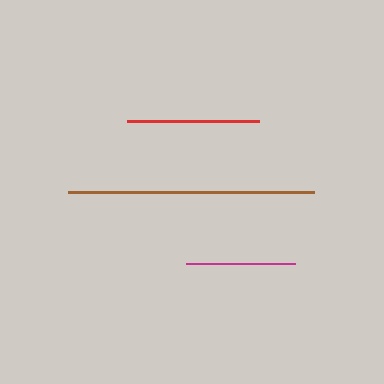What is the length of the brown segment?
The brown segment is approximately 246 pixels long.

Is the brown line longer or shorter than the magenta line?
The brown line is longer than the magenta line.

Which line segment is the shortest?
The magenta line is the shortest at approximately 109 pixels.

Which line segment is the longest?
The brown line is the longest at approximately 246 pixels.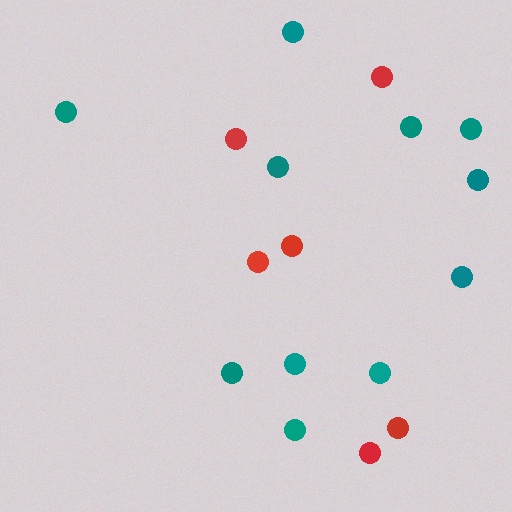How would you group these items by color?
There are 2 groups: one group of red circles (6) and one group of teal circles (11).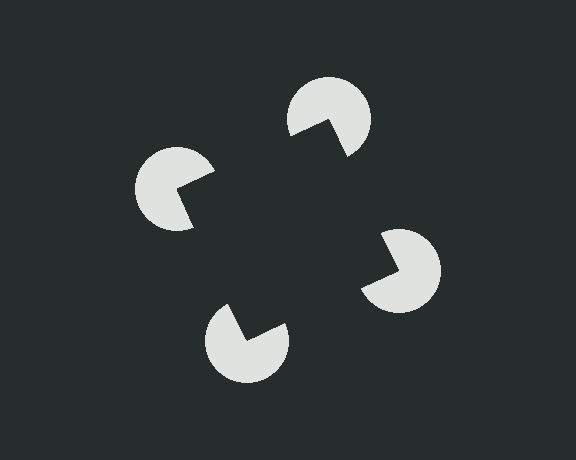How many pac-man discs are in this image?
There are 4 — one at each vertex of the illusory square.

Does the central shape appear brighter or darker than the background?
It typically appears slightly darker than the background, even though no actual brightness change is drawn.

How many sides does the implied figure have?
4 sides.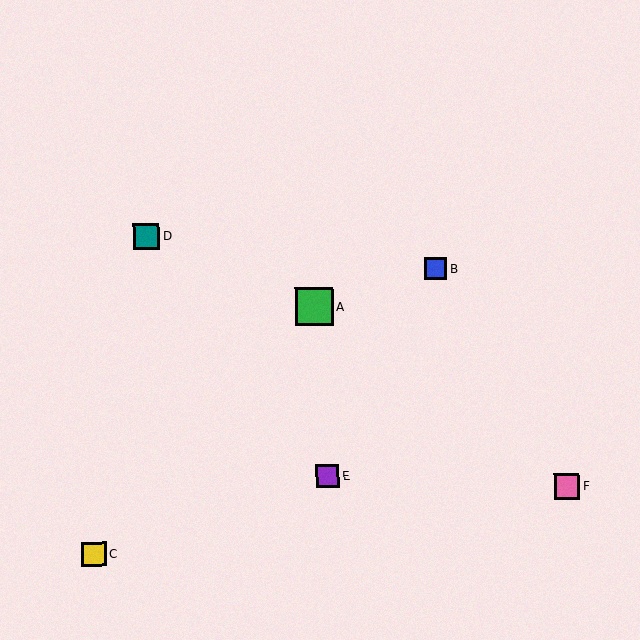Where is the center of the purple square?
The center of the purple square is at (328, 476).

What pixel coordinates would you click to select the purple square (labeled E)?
Click at (328, 476) to select the purple square E.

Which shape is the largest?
The green square (labeled A) is the largest.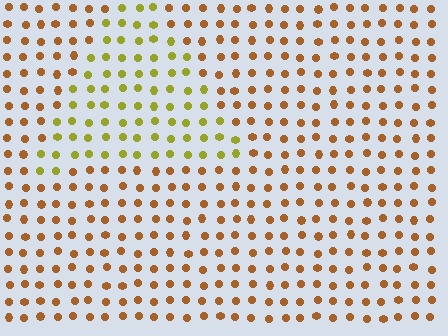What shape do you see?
I see a triangle.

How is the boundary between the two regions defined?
The boundary is defined purely by a slight shift in hue (about 40 degrees). Spacing, size, and orientation are identical on both sides.